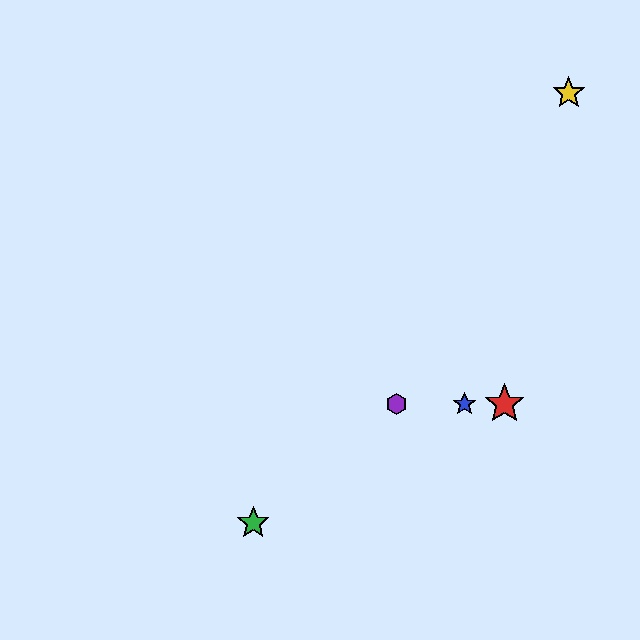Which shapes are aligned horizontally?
The red star, the blue star, the purple hexagon are aligned horizontally.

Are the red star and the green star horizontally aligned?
No, the red star is at y≈404 and the green star is at y≈523.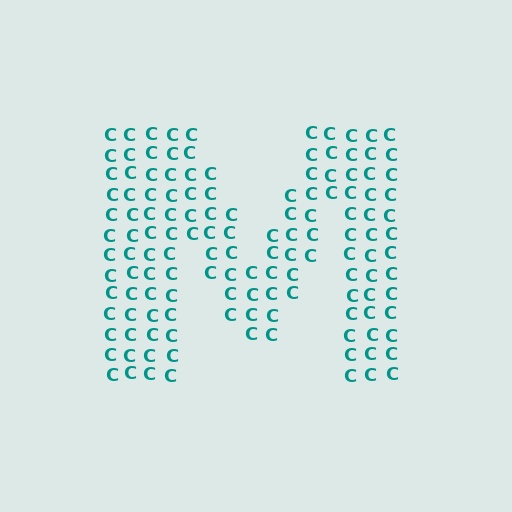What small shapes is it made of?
It is made of small letter C's.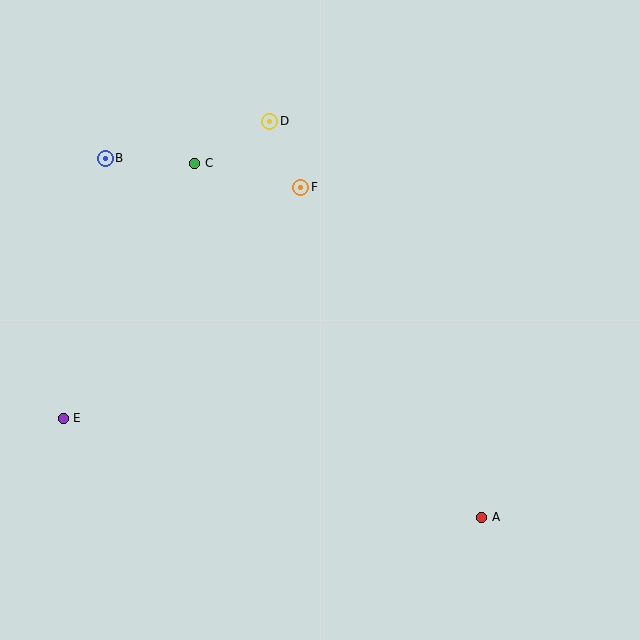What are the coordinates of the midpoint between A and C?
The midpoint between A and C is at (338, 340).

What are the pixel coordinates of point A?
Point A is at (481, 517).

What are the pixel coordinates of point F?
Point F is at (301, 187).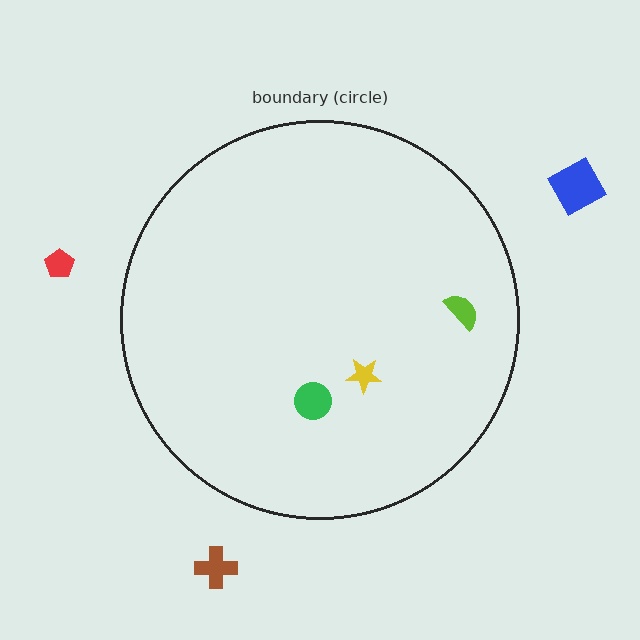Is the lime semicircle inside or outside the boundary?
Inside.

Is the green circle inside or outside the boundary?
Inside.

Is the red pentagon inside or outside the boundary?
Outside.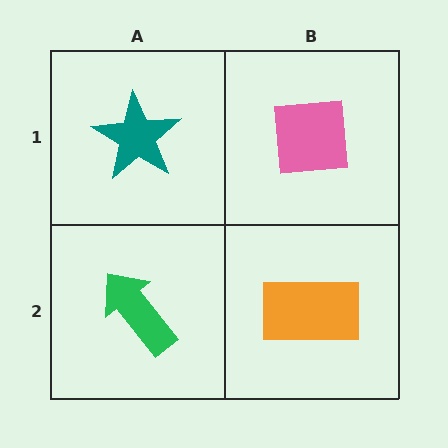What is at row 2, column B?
An orange rectangle.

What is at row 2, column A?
A green arrow.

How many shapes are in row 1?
2 shapes.